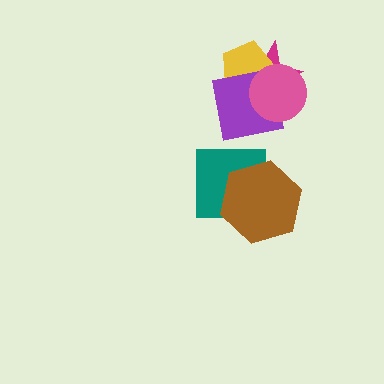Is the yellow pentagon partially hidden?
Yes, it is partially covered by another shape.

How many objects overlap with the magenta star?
3 objects overlap with the magenta star.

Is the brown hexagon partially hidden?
No, no other shape covers it.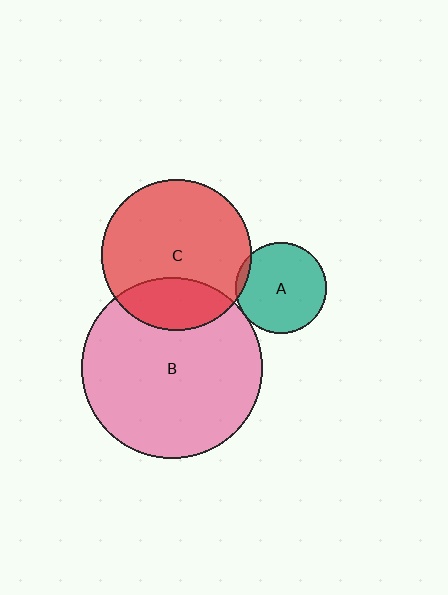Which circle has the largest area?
Circle B (pink).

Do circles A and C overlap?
Yes.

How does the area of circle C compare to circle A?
Approximately 2.7 times.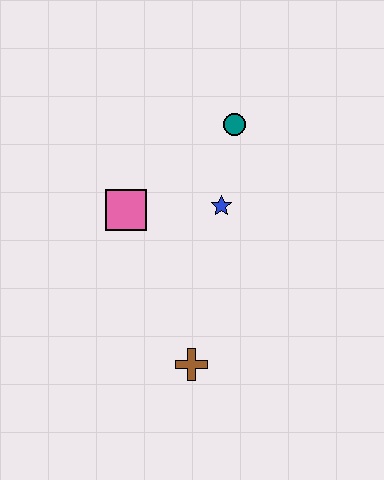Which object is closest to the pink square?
The blue star is closest to the pink square.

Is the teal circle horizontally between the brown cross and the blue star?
No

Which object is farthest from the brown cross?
The teal circle is farthest from the brown cross.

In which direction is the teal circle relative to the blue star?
The teal circle is above the blue star.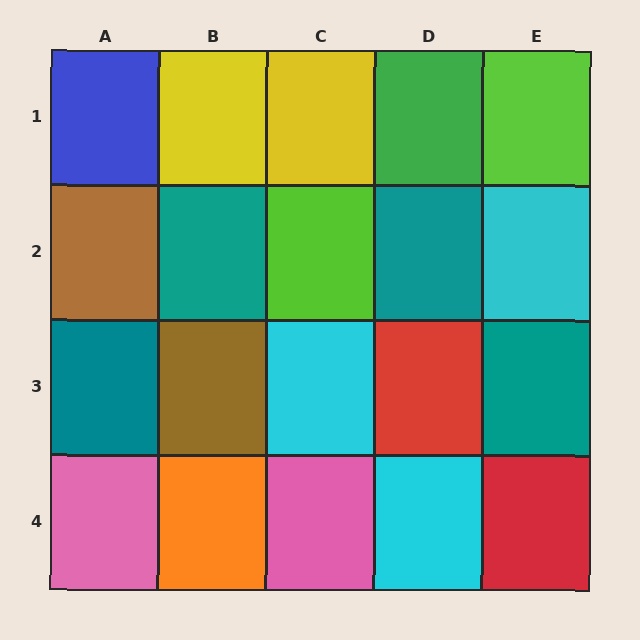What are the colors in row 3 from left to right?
Teal, brown, cyan, red, teal.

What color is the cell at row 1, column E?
Lime.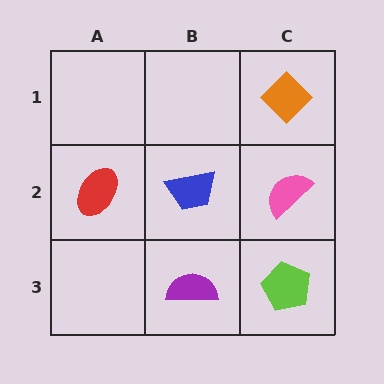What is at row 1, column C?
An orange diamond.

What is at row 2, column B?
A blue trapezoid.